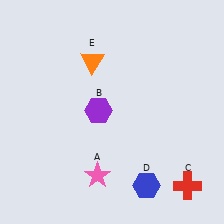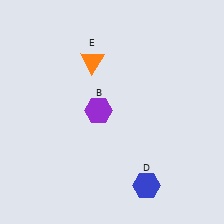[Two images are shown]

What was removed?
The pink star (A), the red cross (C) were removed in Image 2.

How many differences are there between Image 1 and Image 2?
There are 2 differences between the two images.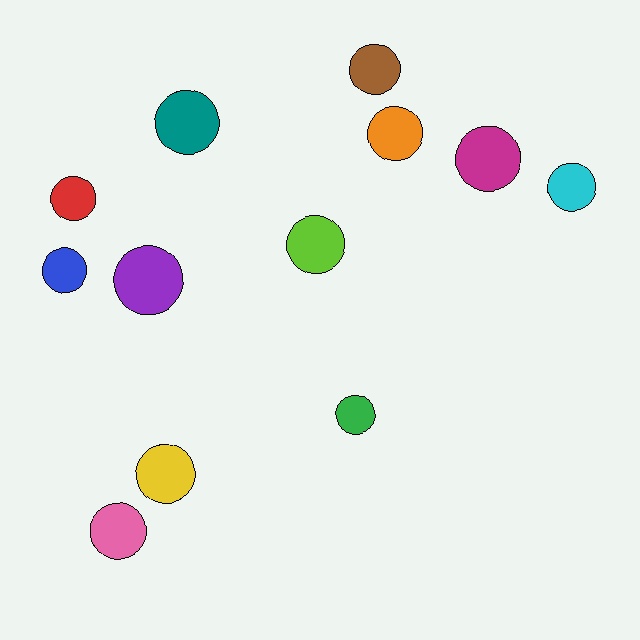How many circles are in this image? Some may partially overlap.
There are 12 circles.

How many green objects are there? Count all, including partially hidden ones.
There is 1 green object.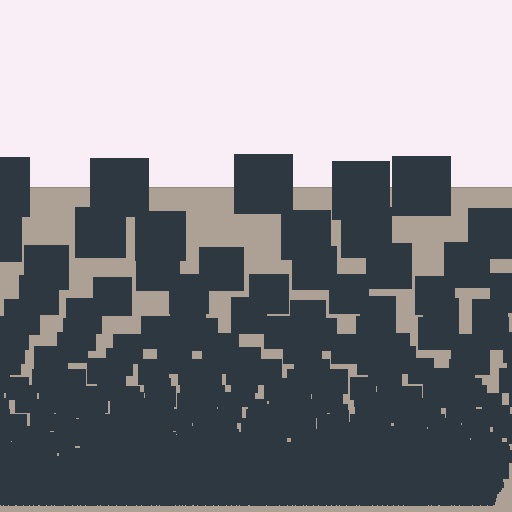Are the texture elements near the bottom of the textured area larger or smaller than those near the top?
Smaller. The gradient is inverted — elements near the bottom are smaller and denser.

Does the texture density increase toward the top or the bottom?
Density increases toward the bottom.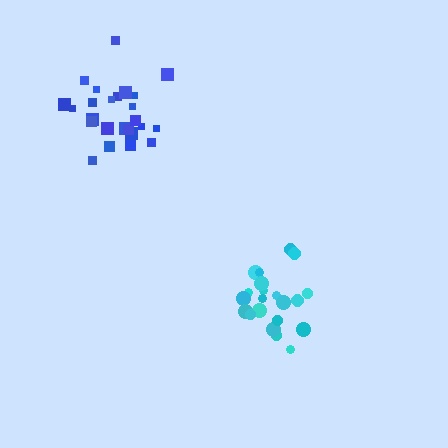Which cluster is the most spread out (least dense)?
Cyan.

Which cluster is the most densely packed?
Blue.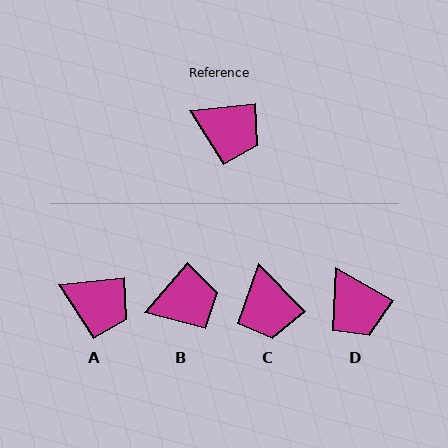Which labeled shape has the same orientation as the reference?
A.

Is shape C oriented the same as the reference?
No, it is off by about 52 degrees.